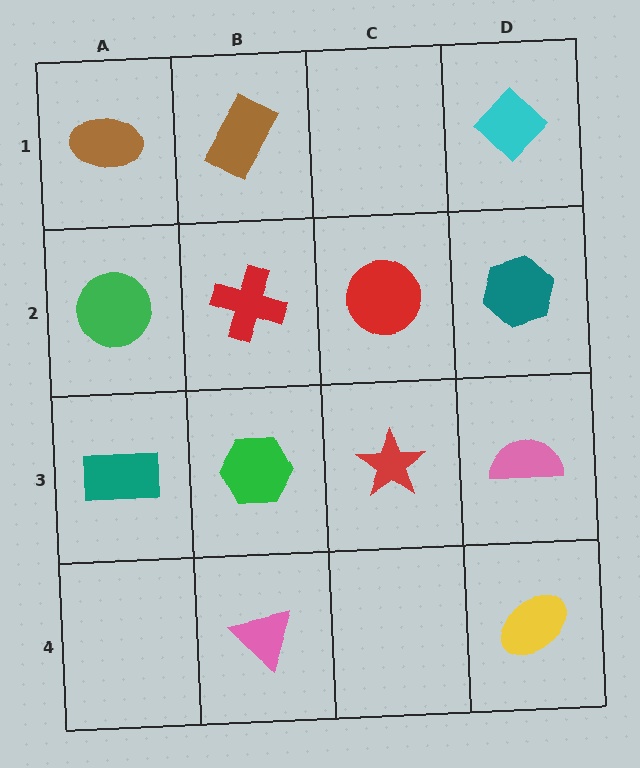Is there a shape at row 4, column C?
No, that cell is empty.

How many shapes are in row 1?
3 shapes.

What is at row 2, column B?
A red cross.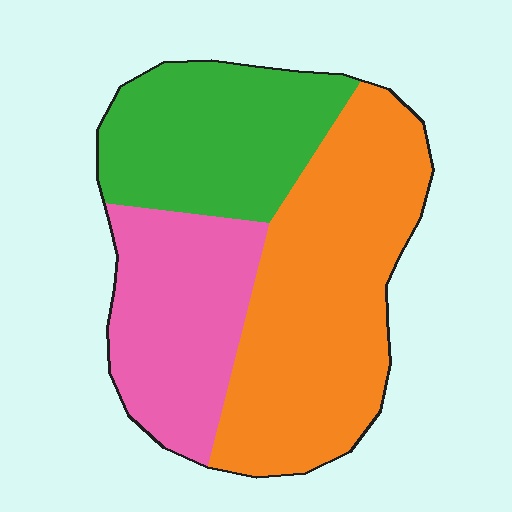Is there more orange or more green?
Orange.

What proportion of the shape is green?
Green covers around 30% of the shape.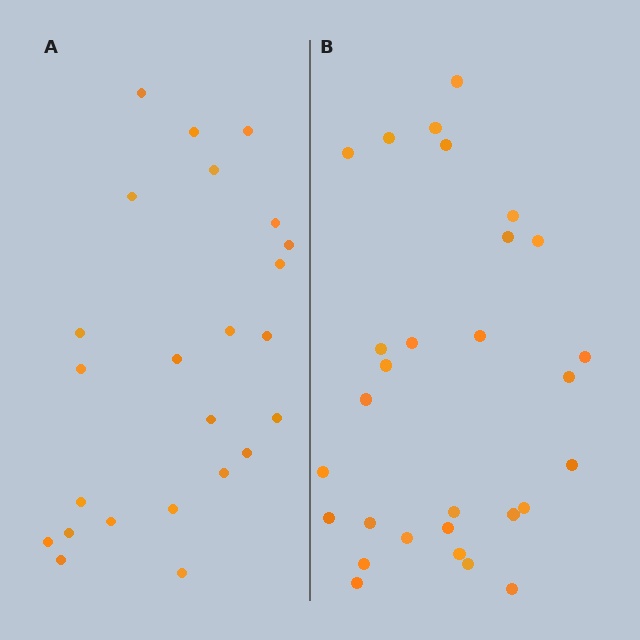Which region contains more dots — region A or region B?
Region B (the right region) has more dots.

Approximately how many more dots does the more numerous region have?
Region B has about 5 more dots than region A.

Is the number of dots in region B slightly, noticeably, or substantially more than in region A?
Region B has only slightly more — the two regions are fairly close. The ratio is roughly 1.2 to 1.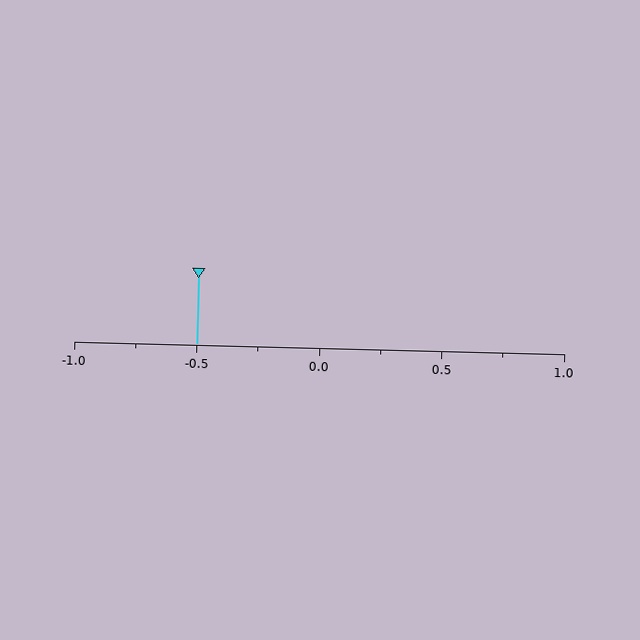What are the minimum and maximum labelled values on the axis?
The axis runs from -1.0 to 1.0.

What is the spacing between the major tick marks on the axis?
The major ticks are spaced 0.5 apart.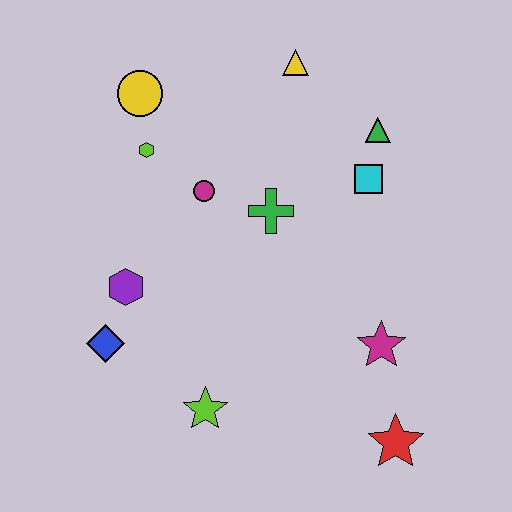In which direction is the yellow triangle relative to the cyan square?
The yellow triangle is above the cyan square.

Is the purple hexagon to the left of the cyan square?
Yes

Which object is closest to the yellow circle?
The lime hexagon is closest to the yellow circle.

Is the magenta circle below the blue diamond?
No